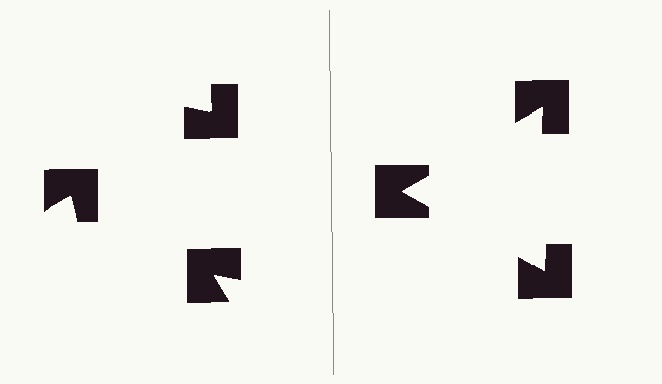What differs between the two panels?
The notched squares are positioned identically on both sides; only the wedge orientations differ. On the right they align to a triangle; on the left they are misaligned.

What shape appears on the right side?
An illusory triangle.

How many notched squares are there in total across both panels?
6 — 3 on each side.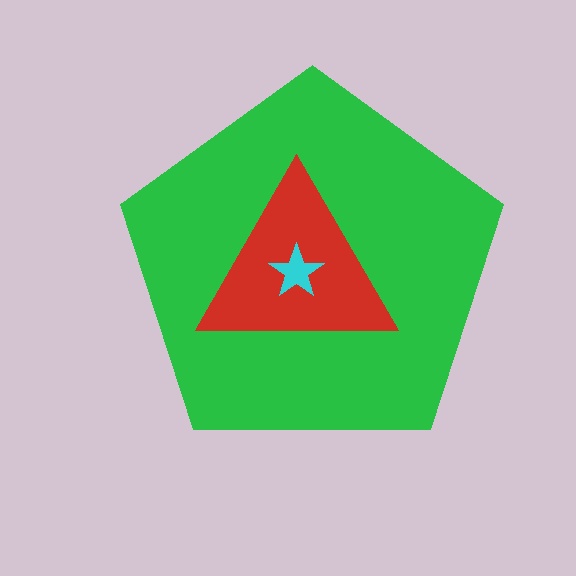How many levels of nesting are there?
3.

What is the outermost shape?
The green pentagon.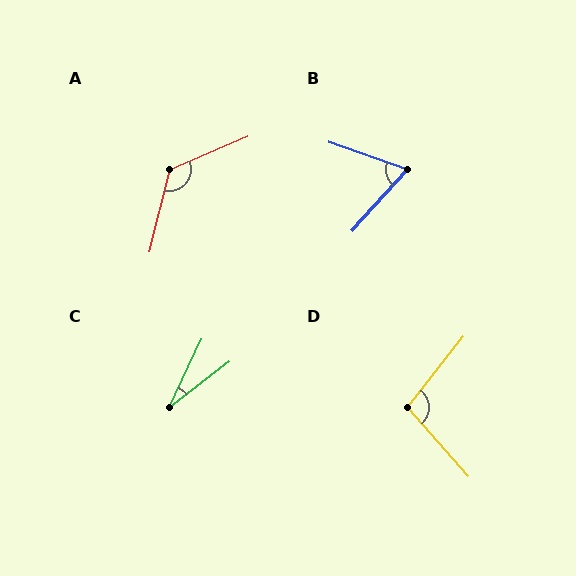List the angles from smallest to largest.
C (27°), B (68°), D (100°), A (127°).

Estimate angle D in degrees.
Approximately 100 degrees.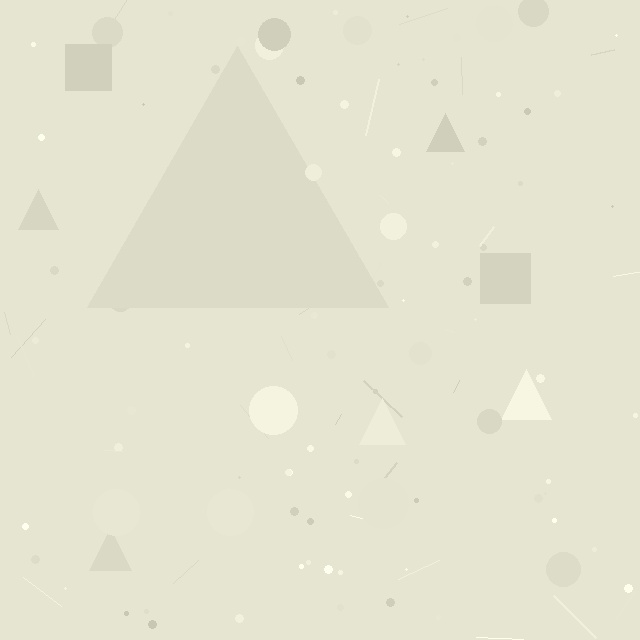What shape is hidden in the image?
A triangle is hidden in the image.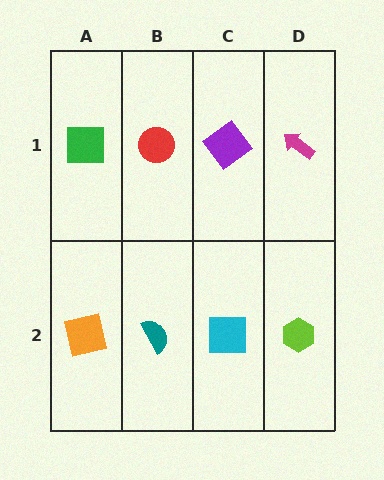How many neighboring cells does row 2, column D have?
2.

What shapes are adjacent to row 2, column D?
A magenta arrow (row 1, column D), a cyan square (row 2, column C).